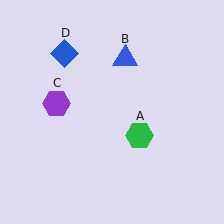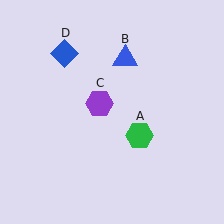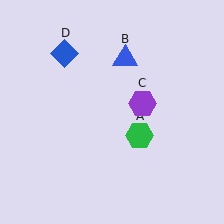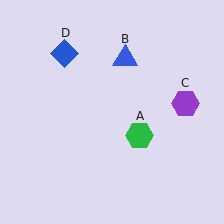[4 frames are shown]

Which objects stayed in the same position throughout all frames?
Green hexagon (object A) and blue triangle (object B) and blue diamond (object D) remained stationary.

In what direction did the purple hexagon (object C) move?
The purple hexagon (object C) moved right.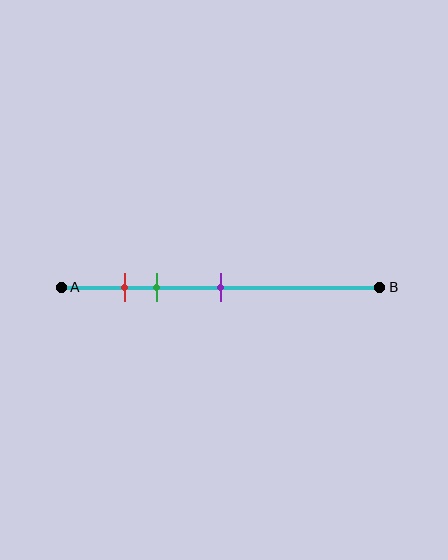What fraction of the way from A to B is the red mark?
The red mark is approximately 20% (0.2) of the way from A to B.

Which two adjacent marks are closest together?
The red and green marks are the closest adjacent pair.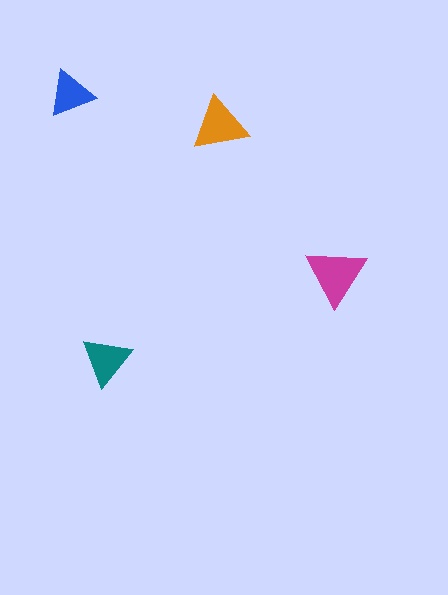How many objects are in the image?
There are 4 objects in the image.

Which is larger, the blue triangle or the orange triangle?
The orange one.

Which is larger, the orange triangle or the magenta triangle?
The magenta one.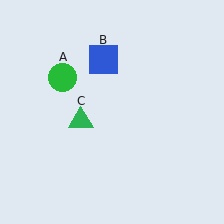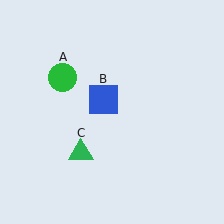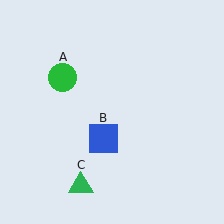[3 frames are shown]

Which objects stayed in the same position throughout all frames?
Green circle (object A) remained stationary.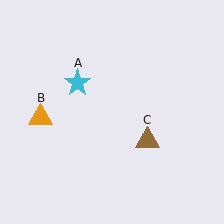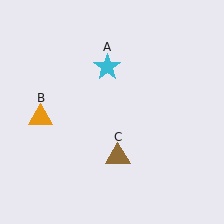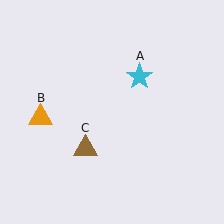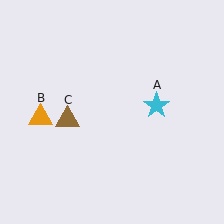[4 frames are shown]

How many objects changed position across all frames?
2 objects changed position: cyan star (object A), brown triangle (object C).